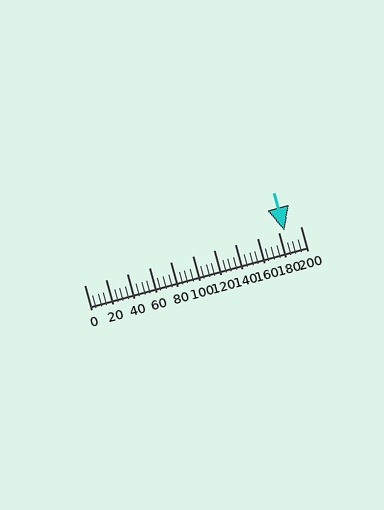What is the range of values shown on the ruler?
The ruler shows values from 0 to 200.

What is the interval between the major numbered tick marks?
The major tick marks are spaced 20 units apart.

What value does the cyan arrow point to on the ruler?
The cyan arrow points to approximately 185.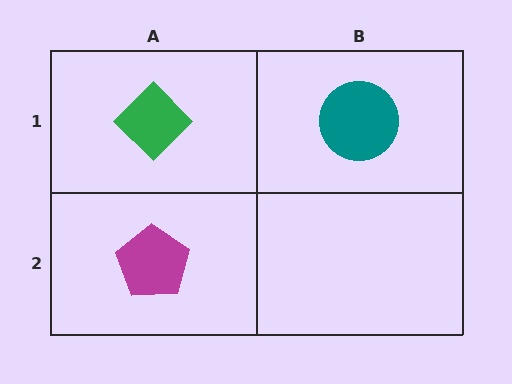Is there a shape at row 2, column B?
No, that cell is empty.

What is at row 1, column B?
A teal circle.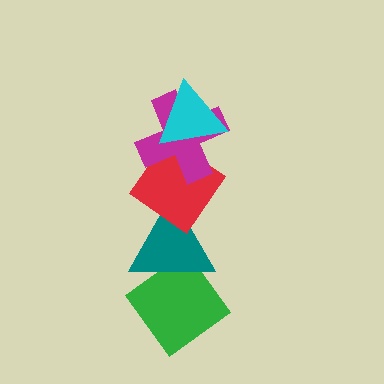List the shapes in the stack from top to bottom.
From top to bottom: the cyan triangle, the magenta cross, the red diamond, the teal triangle, the green diamond.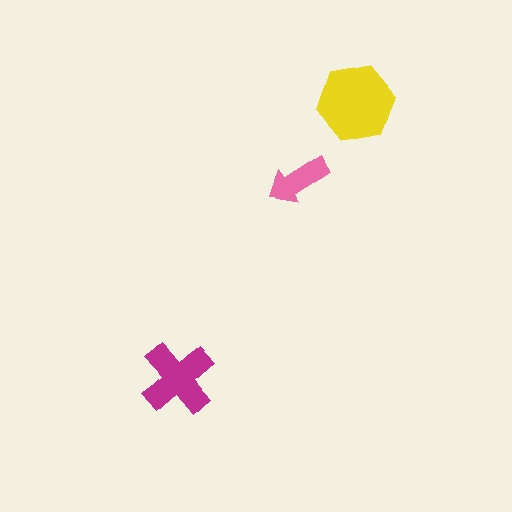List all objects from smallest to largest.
The pink arrow, the magenta cross, the yellow hexagon.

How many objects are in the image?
There are 3 objects in the image.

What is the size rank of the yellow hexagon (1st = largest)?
1st.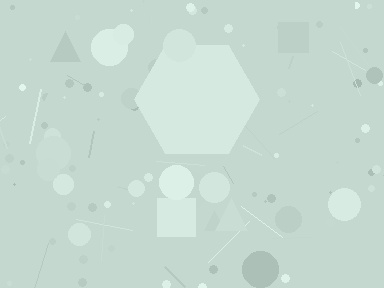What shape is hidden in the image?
A hexagon is hidden in the image.